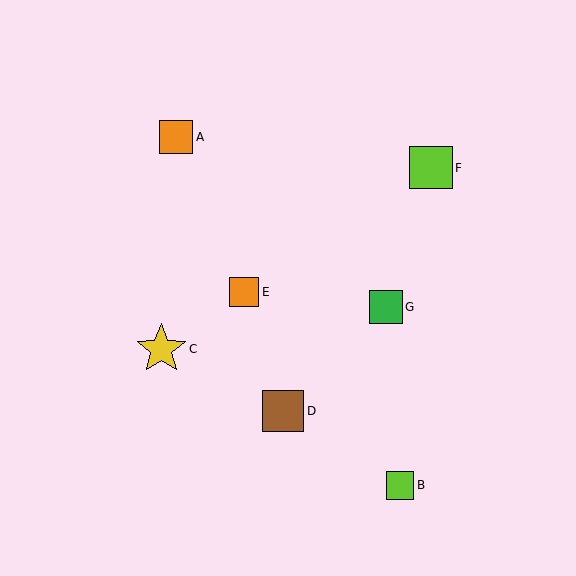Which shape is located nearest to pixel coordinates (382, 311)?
The green square (labeled G) at (386, 307) is nearest to that location.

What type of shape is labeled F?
Shape F is a lime square.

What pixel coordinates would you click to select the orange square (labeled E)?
Click at (244, 292) to select the orange square E.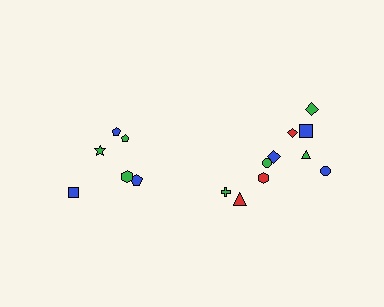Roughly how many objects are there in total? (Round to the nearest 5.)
Roughly 15 objects in total.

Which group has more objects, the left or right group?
The right group.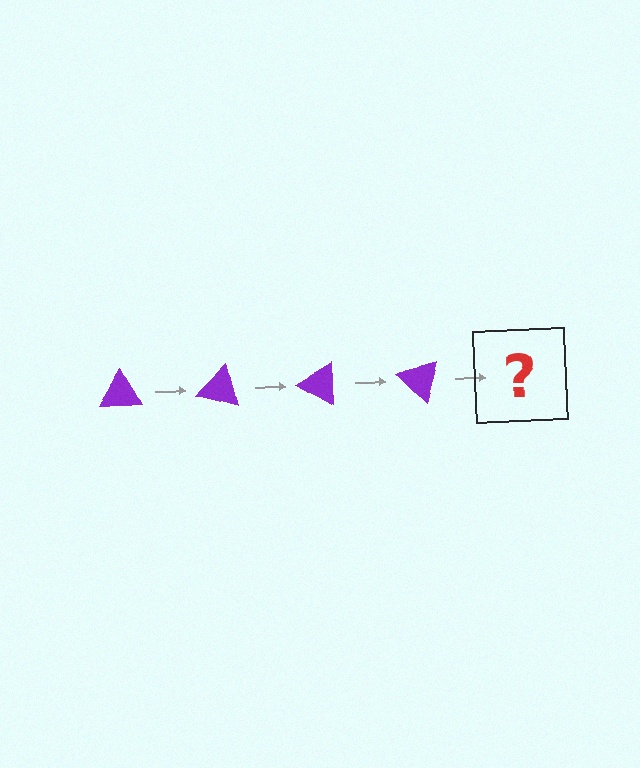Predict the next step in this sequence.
The next step is a purple triangle rotated 60 degrees.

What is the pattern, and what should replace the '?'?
The pattern is that the triangle rotates 15 degrees each step. The '?' should be a purple triangle rotated 60 degrees.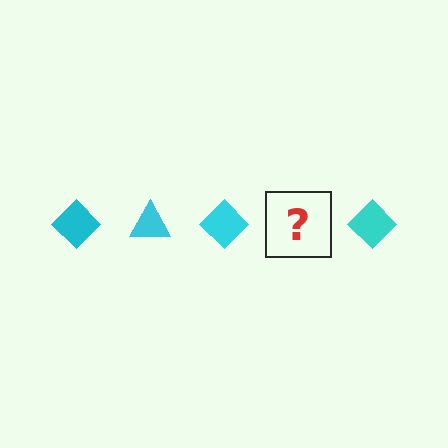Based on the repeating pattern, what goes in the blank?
The blank should be a cyan triangle.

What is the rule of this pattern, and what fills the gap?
The rule is that the pattern cycles through diamond, triangle shapes in cyan. The gap should be filled with a cyan triangle.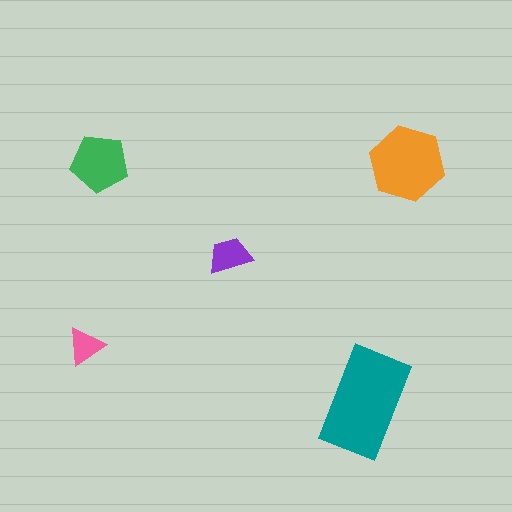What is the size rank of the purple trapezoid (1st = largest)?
4th.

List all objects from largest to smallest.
The teal rectangle, the orange hexagon, the green pentagon, the purple trapezoid, the pink triangle.